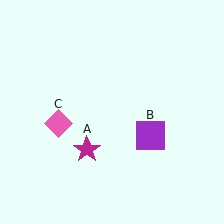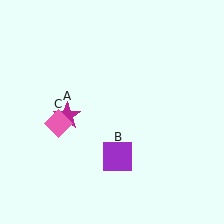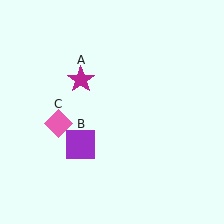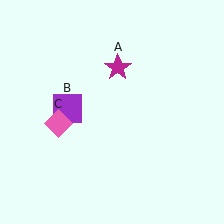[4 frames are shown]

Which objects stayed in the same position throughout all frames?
Pink diamond (object C) remained stationary.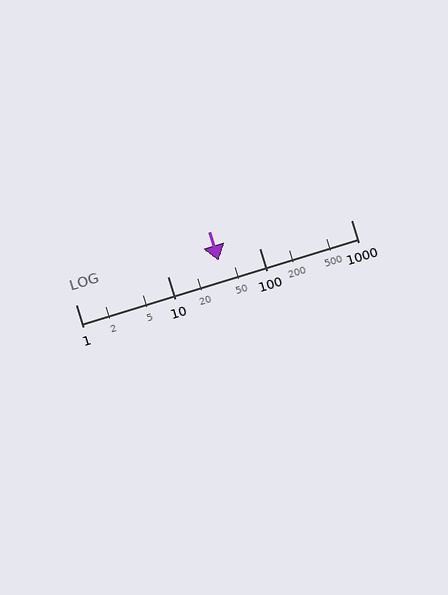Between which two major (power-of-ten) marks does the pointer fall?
The pointer is between 10 and 100.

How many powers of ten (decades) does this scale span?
The scale spans 3 decades, from 1 to 1000.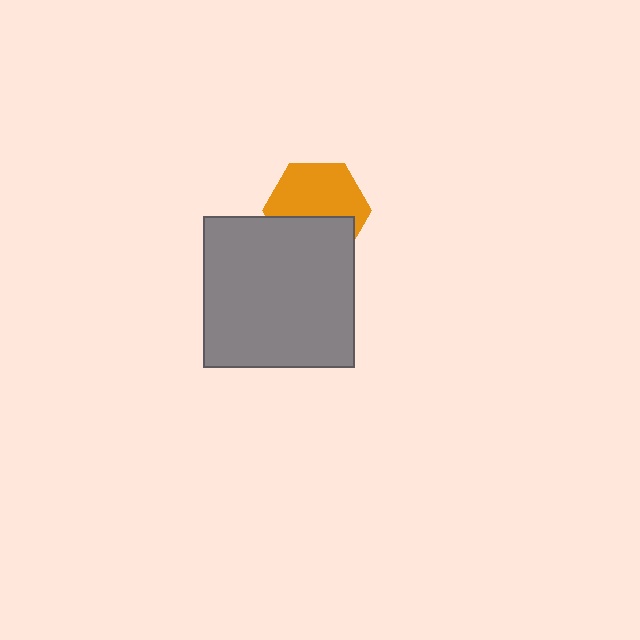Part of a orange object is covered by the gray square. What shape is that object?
It is a hexagon.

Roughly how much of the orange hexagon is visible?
About half of it is visible (roughly 59%).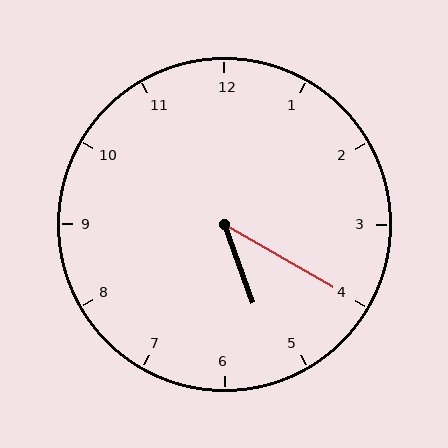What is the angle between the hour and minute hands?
Approximately 40 degrees.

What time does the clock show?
5:20.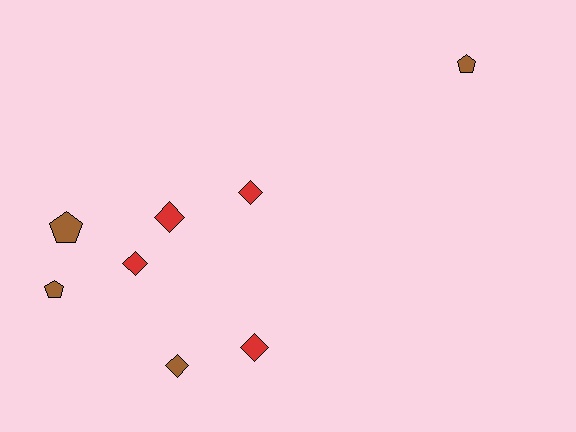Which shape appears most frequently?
Diamond, with 5 objects.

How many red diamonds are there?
There are 4 red diamonds.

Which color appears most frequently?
Red, with 4 objects.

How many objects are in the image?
There are 8 objects.